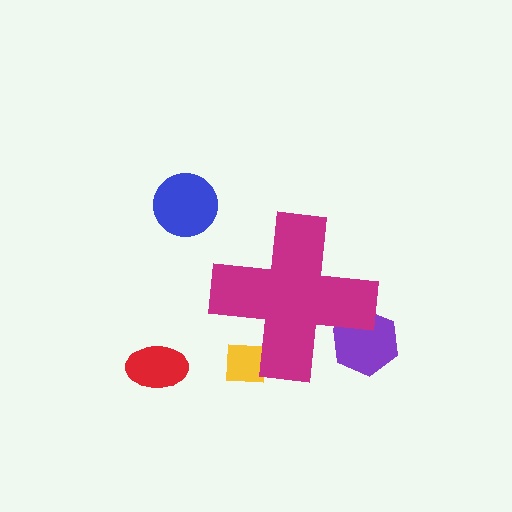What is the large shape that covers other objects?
A magenta cross.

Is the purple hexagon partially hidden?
Yes, the purple hexagon is partially hidden behind the magenta cross.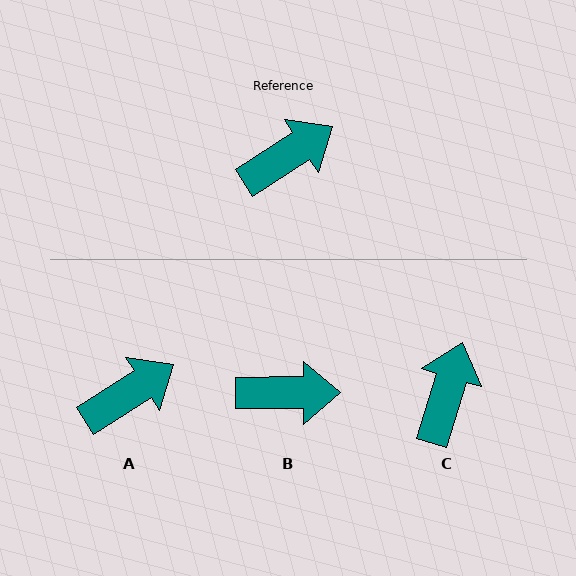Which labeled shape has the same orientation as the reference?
A.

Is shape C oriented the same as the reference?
No, it is off by about 40 degrees.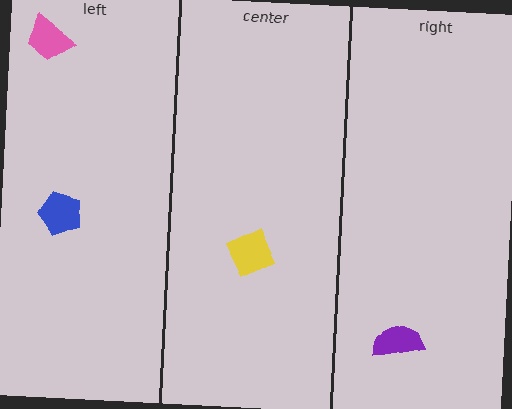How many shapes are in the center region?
1.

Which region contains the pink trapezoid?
The left region.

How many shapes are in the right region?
1.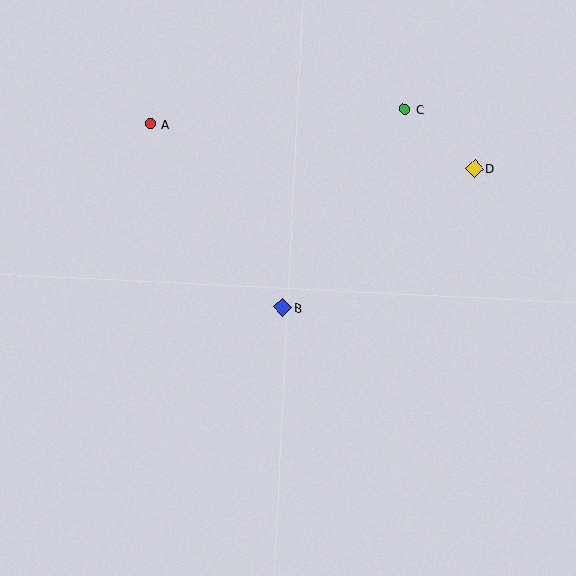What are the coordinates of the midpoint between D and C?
The midpoint between D and C is at (440, 139).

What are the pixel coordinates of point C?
Point C is at (405, 109).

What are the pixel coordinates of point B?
Point B is at (283, 307).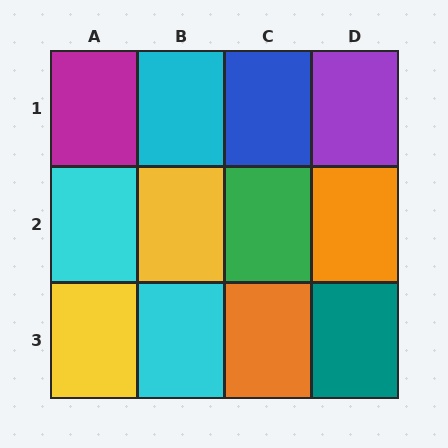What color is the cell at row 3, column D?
Teal.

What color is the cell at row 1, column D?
Purple.